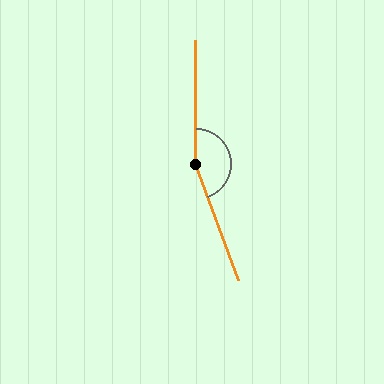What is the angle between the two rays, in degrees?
Approximately 160 degrees.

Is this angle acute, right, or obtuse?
It is obtuse.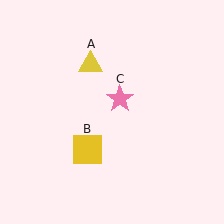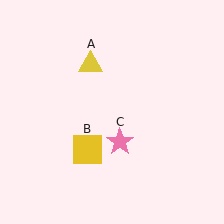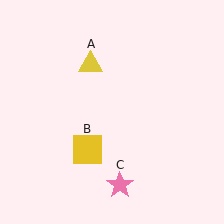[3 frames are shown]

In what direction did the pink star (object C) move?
The pink star (object C) moved down.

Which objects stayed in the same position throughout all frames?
Yellow triangle (object A) and yellow square (object B) remained stationary.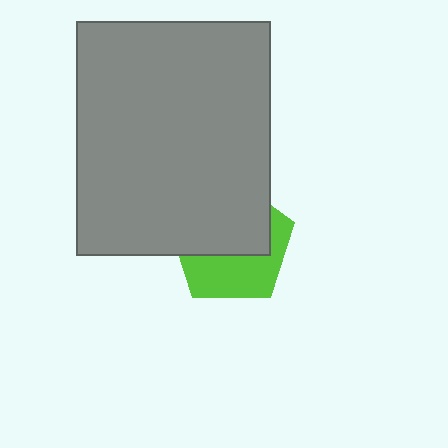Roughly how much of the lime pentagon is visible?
A small part of it is visible (roughly 44%).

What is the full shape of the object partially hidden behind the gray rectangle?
The partially hidden object is a lime pentagon.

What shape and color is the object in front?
The object in front is a gray rectangle.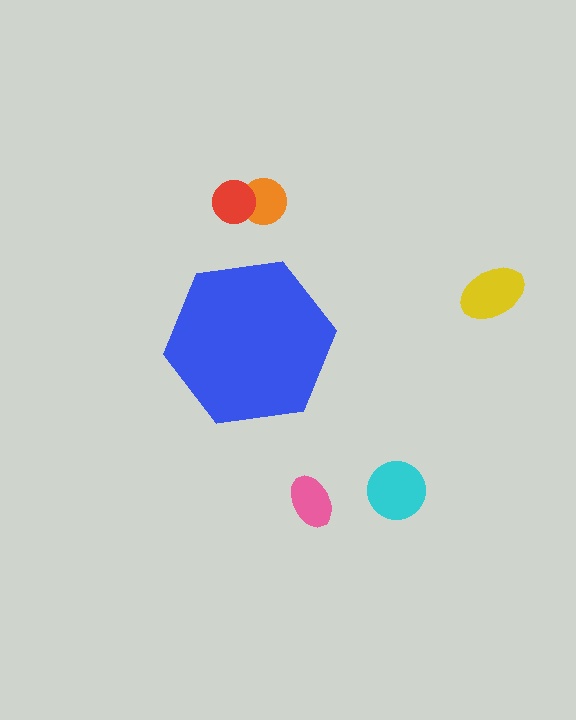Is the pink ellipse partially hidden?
No, the pink ellipse is fully visible.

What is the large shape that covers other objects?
A blue hexagon.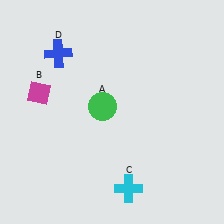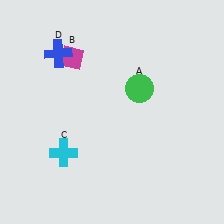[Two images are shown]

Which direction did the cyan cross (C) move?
The cyan cross (C) moved left.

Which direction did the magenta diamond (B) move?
The magenta diamond (B) moved up.